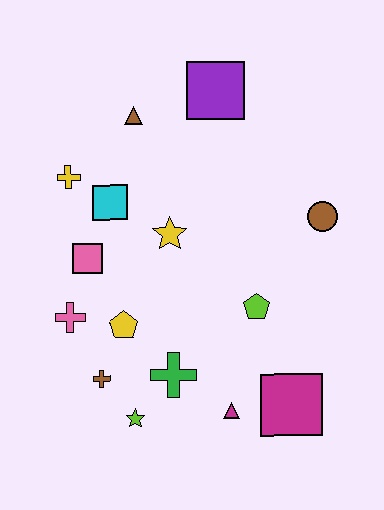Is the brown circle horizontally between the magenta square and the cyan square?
No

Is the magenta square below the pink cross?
Yes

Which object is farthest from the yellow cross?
The magenta square is farthest from the yellow cross.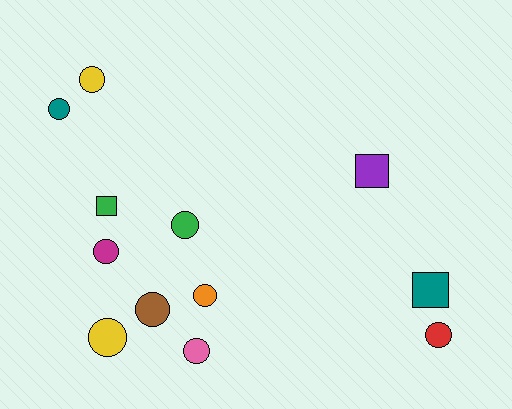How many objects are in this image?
There are 12 objects.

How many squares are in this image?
There are 3 squares.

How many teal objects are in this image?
There are 2 teal objects.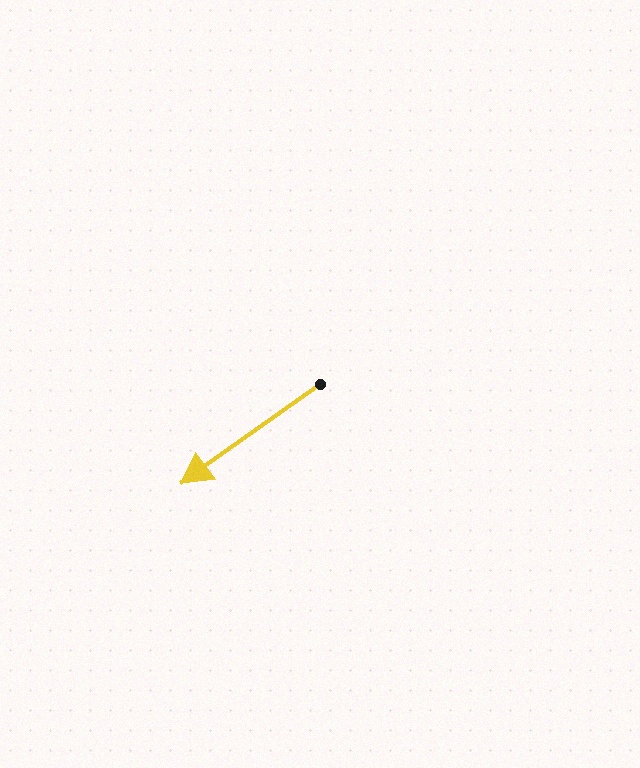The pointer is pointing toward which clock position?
Roughly 8 o'clock.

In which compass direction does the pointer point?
Southwest.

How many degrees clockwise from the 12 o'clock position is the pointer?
Approximately 234 degrees.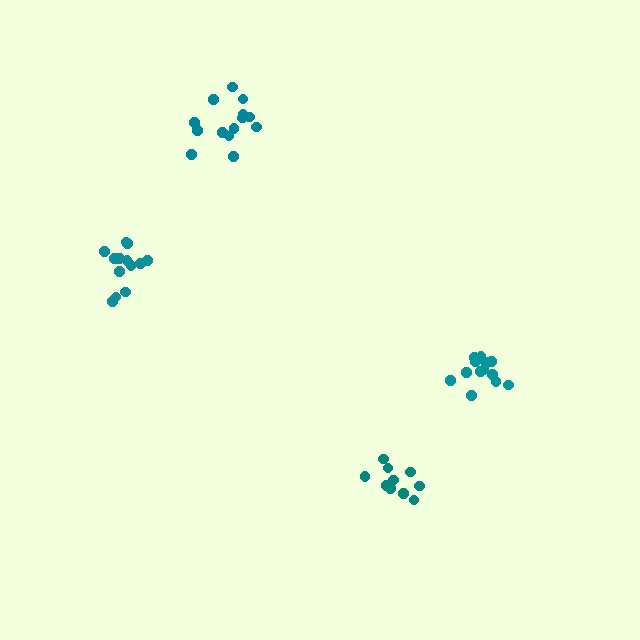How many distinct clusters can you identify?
There are 4 distinct clusters.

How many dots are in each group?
Group 1: 10 dots, Group 2: 13 dots, Group 3: 14 dots, Group 4: 13 dots (50 total).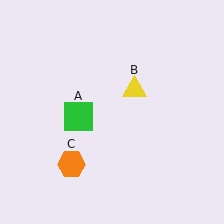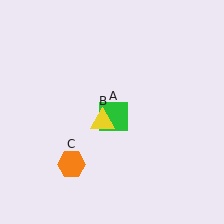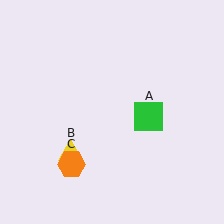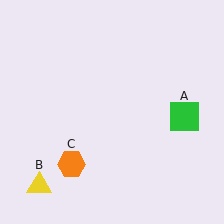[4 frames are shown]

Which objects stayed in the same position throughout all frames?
Orange hexagon (object C) remained stationary.